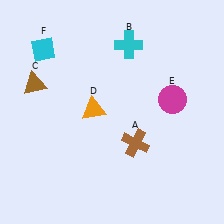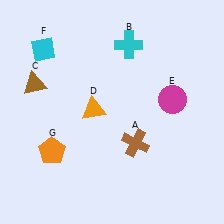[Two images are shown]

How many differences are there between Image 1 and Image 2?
There is 1 difference between the two images.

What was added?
An orange pentagon (G) was added in Image 2.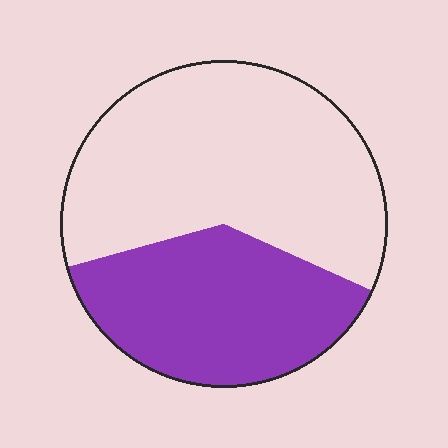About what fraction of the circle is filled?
About two fifths (2/5).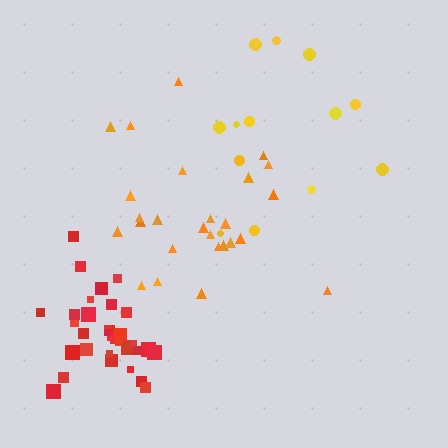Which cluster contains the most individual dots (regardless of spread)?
Red (34).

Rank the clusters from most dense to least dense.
red, orange, yellow.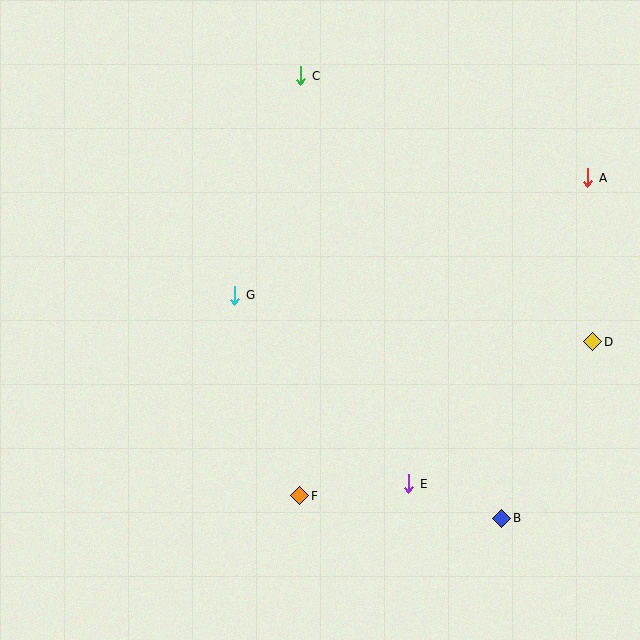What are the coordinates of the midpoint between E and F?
The midpoint between E and F is at (354, 490).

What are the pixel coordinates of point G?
Point G is at (235, 295).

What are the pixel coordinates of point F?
Point F is at (300, 496).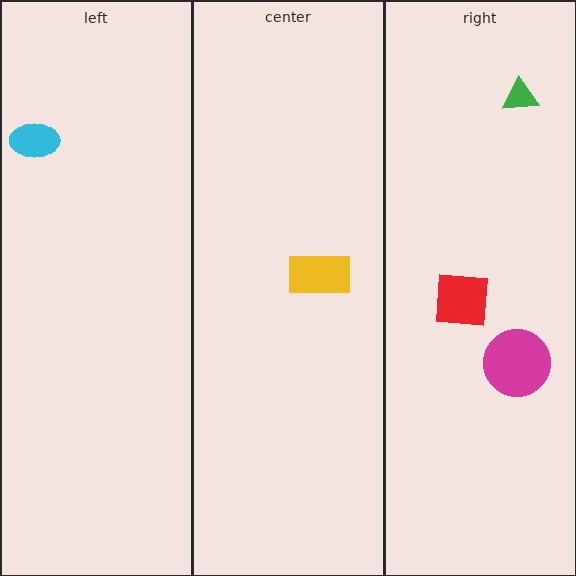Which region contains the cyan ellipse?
The left region.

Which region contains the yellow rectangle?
The center region.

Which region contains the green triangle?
The right region.